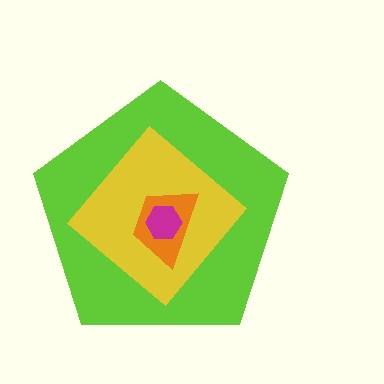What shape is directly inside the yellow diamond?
The orange trapezoid.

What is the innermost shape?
The magenta hexagon.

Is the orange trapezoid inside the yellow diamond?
Yes.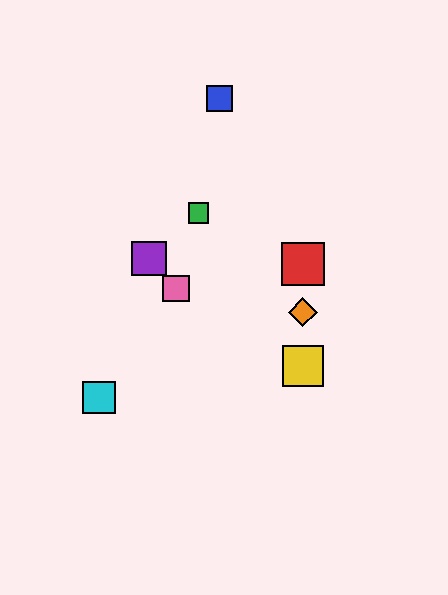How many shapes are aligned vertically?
3 shapes (the red square, the yellow square, the orange diamond) are aligned vertically.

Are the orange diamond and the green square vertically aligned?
No, the orange diamond is at x≈303 and the green square is at x≈198.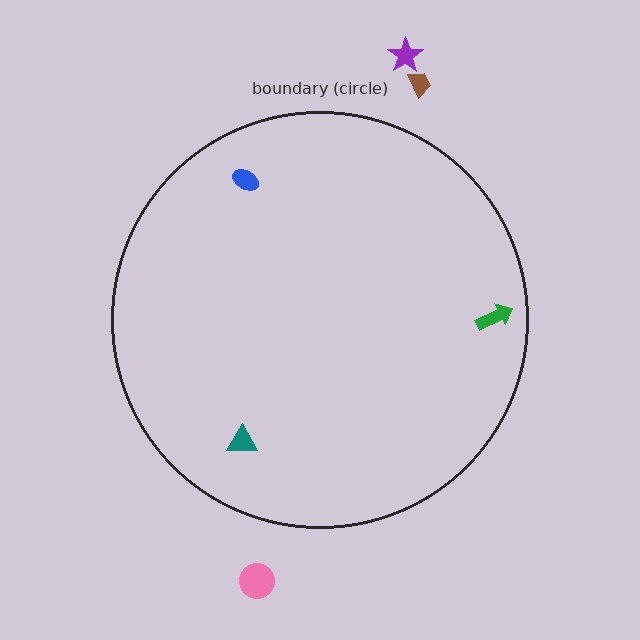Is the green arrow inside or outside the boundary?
Inside.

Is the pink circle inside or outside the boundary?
Outside.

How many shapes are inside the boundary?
3 inside, 3 outside.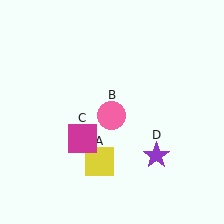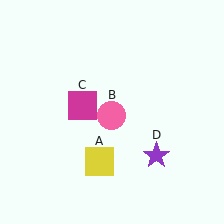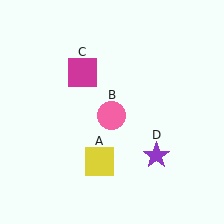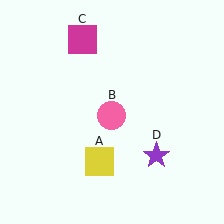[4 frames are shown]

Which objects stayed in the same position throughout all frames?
Yellow square (object A) and pink circle (object B) and purple star (object D) remained stationary.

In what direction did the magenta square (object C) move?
The magenta square (object C) moved up.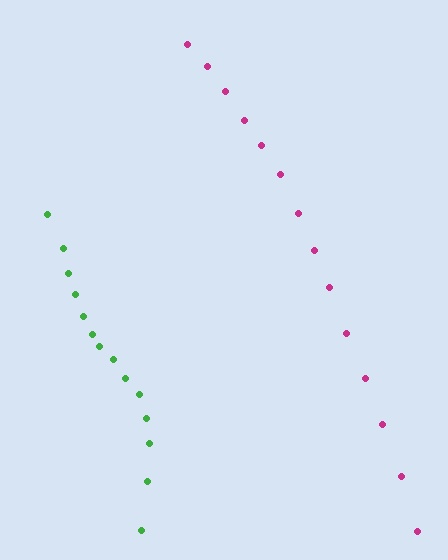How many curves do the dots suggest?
There are 2 distinct paths.